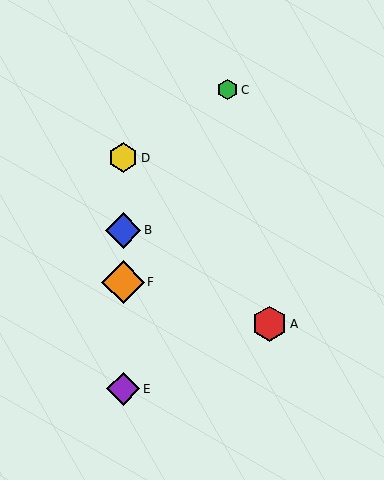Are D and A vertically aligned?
No, D is at x≈123 and A is at x≈269.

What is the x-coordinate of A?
Object A is at x≈269.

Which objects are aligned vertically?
Objects B, D, E, F are aligned vertically.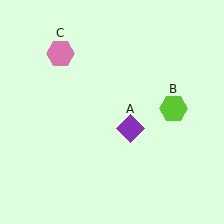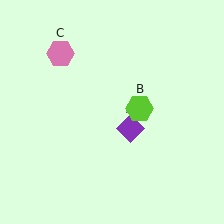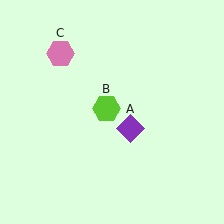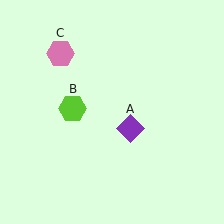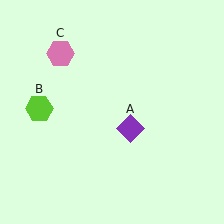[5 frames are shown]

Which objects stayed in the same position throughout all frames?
Purple diamond (object A) and pink hexagon (object C) remained stationary.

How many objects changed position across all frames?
1 object changed position: lime hexagon (object B).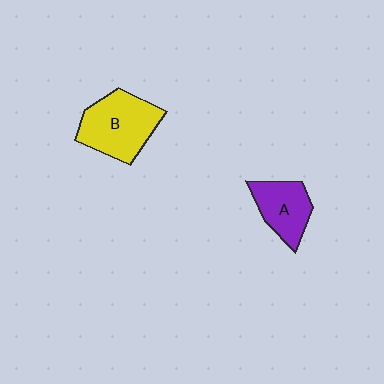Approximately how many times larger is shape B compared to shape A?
Approximately 1.5 times.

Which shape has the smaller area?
Shape A (purple).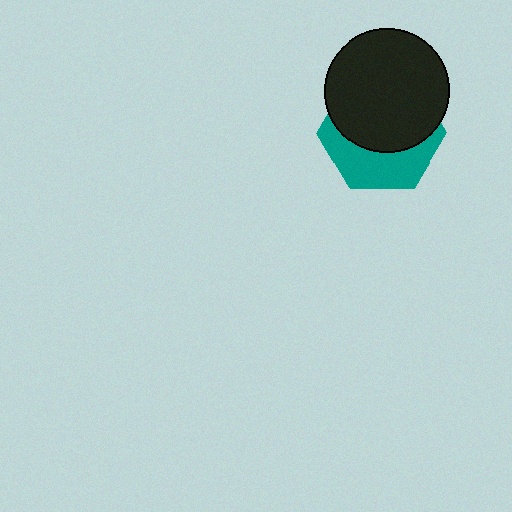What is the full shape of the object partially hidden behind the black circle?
The partially hidden object is a teal hexagon.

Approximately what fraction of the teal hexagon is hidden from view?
Roughly 59% of the teal hexagon is hidden behind the black circle.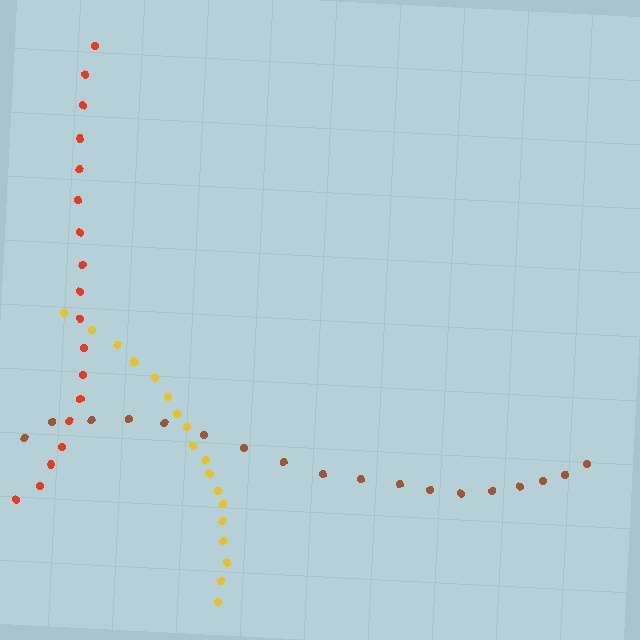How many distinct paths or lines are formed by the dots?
There are 3 distinct paths.